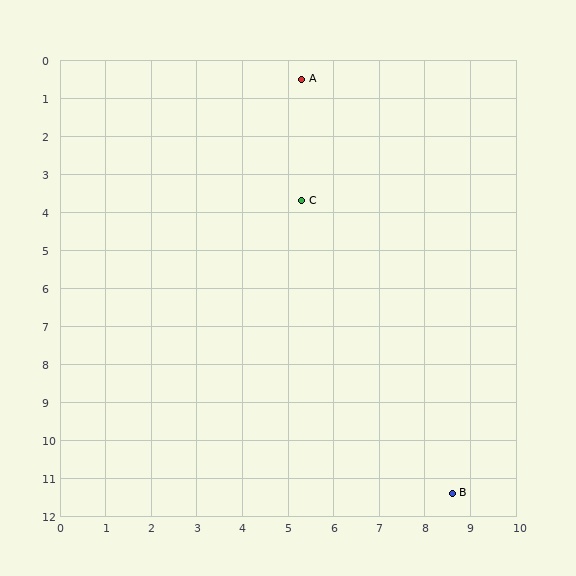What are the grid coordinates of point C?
Point C is at approximately (5.3, 3.7).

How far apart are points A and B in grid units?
Points A and B are about 11.4 grid units apart.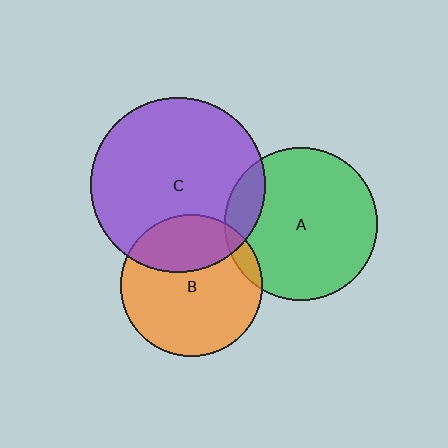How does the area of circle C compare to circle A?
Approximately 1.3 times.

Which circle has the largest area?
Circle C (purple).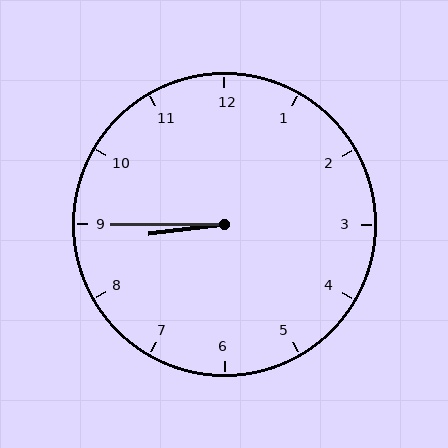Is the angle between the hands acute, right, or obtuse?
It is acute.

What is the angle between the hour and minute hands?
Approximately 8 degrees.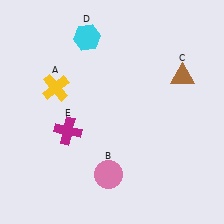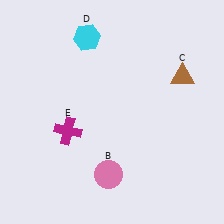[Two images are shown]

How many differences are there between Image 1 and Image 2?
There is 1 difference between the two images.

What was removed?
The yellow cross (A) was removed in Image 2.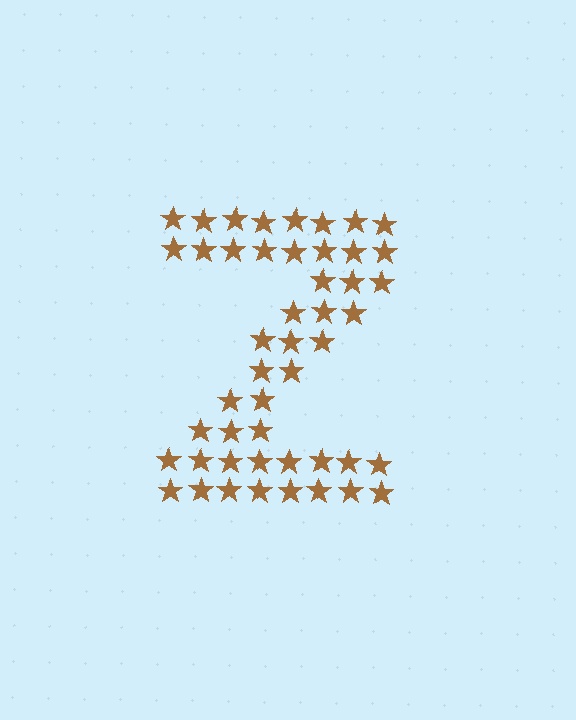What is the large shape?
The large shape is the letter Z.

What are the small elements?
The small elements are stars.